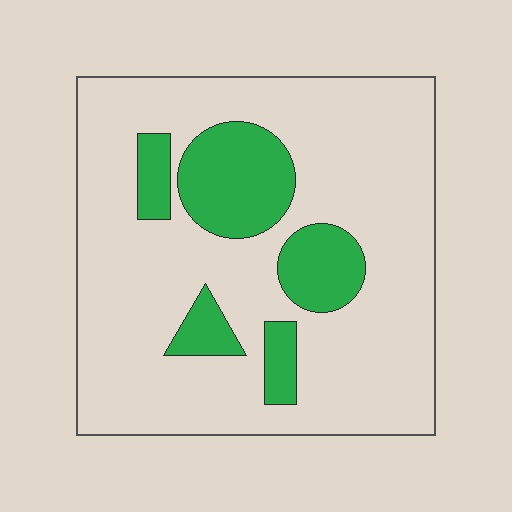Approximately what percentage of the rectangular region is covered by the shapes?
Approximately 20%.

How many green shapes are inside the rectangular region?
5.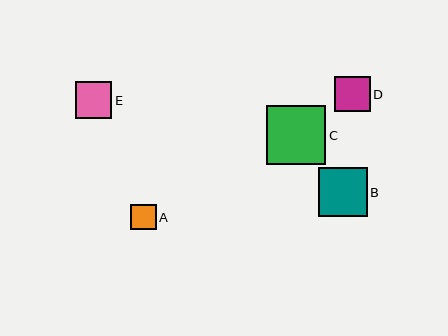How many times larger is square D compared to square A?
Square D is approximately 1.4 times the size of square A.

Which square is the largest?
Square C is the largest with a size of approximately 59 pixels.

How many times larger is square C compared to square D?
Square C is approximately 1.7 times the size of square D.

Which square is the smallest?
Square A is the smallest with a size of approximately 25 pixels.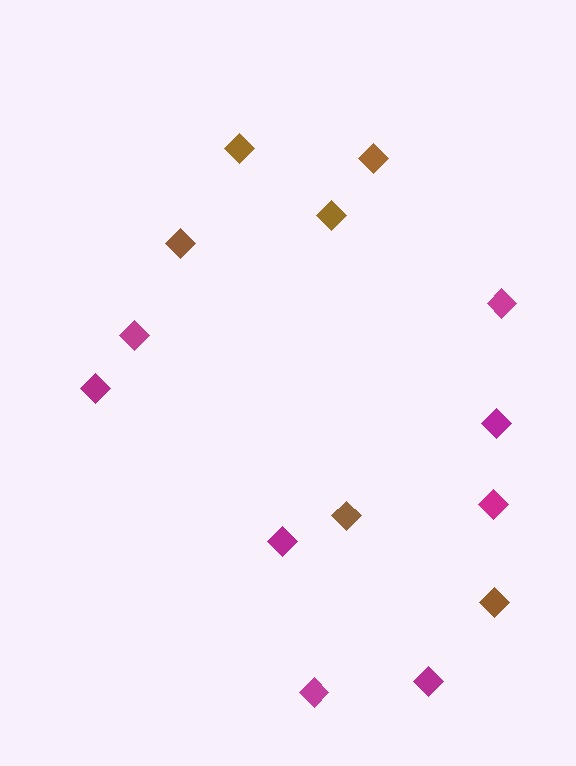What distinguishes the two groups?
There are 2 groups: one group of brown diamonds (6) and one group of magenta diamonds (8).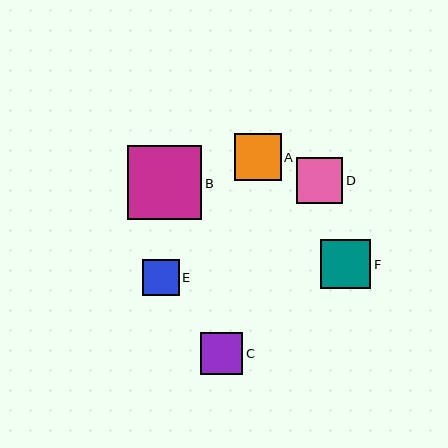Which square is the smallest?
Square E is the smallest with a size of approximately 37 pixels.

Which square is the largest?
Square B is the largest with a size of approximately 74 pixels.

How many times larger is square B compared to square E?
Square B is approximately 2.0 times the size of square E.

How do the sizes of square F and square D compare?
Square F and square D are approximately the same size.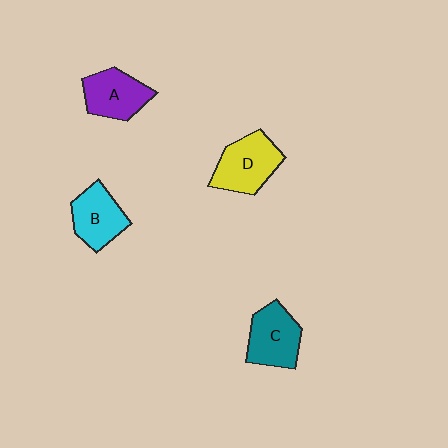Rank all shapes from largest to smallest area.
From largest to smallest: D (yellow), C (teal), A (purple), B (cyan).